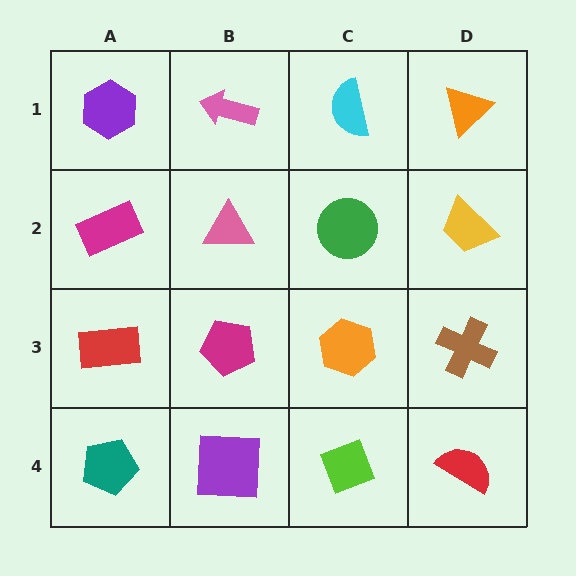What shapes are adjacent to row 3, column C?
A green circle (row 2, column C), a lime diamond (row 4, column C), a magenta pentagon (row 3, column B), a brown cross (row 3, column D).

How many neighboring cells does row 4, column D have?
2.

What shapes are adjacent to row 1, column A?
A magenta rectangle (row 2, column A), a pink arrow (row 1, column B).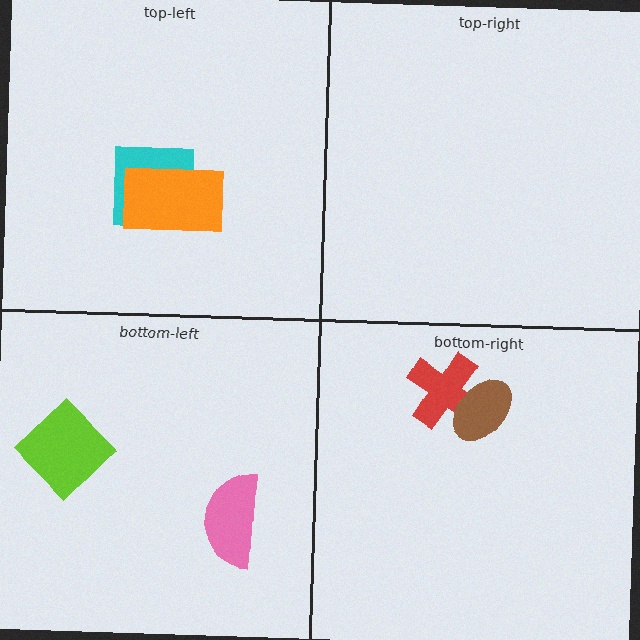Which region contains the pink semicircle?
The bottom-left region.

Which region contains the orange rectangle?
The top-left region.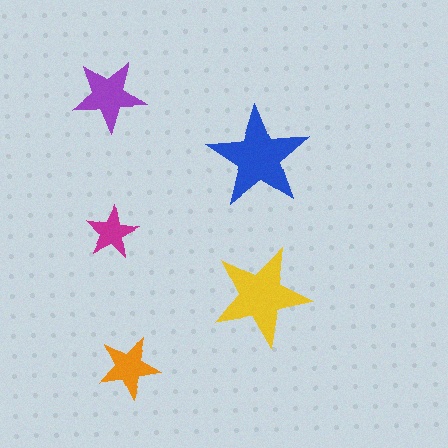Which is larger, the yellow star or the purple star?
The yellow one.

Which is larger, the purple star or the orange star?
The purple one.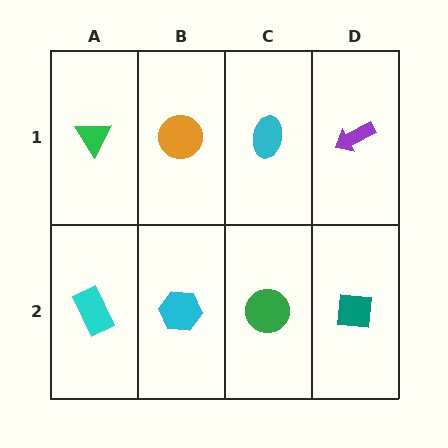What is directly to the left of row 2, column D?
A green circle.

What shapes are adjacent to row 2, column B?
An orange circle (row 1, column B), a cyan rectangle (row 2, column A), a green circle (row 2, column C).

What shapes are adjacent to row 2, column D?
A purple arrow (row 1, column D), a green circle (row 2, column C).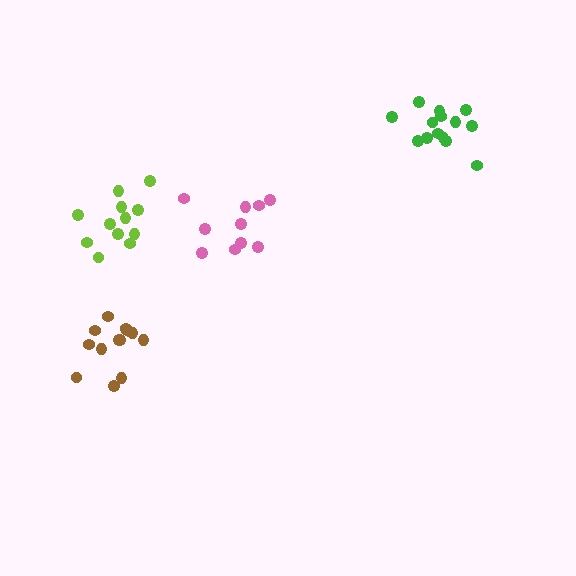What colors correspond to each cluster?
The clusters are colored: green, pink, lime, brown.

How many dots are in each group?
Group 1: 14 dots, Group 2: 10 dots, Group 3: 12 dots, Group 4: 14 dots (50 total).